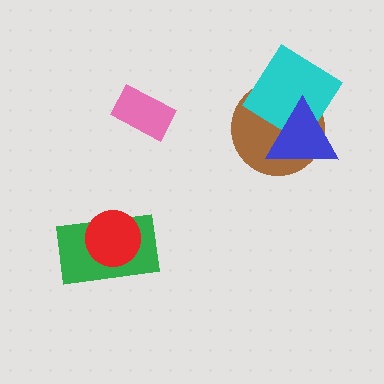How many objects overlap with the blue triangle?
2 objects overlap with the blue triangle.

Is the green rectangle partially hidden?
Yes, it is partially covered by another shape.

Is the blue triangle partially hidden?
No, no other shape covers it.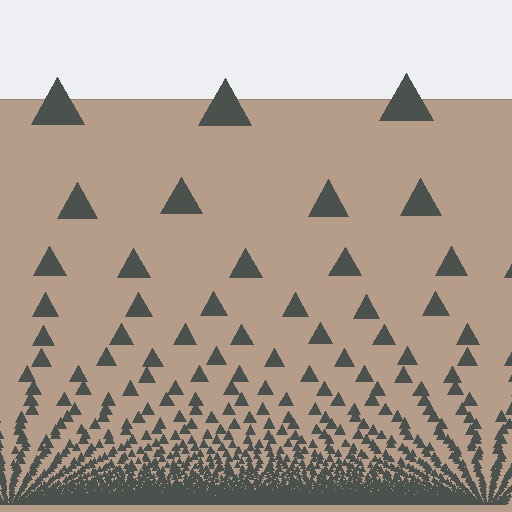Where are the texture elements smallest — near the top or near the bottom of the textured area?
Near the bottom.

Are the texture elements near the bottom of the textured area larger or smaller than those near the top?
Smaller. The gradient is inverted — elements near the bottom are smaller and denser.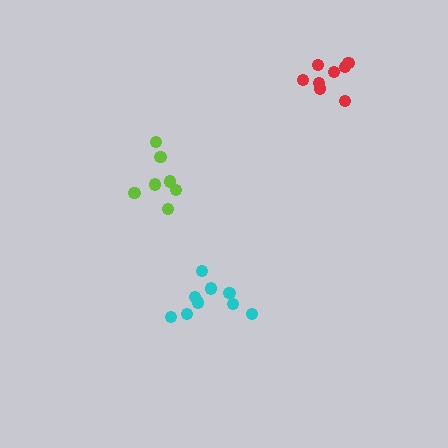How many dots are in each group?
Group 1: 10 dots, Group 2: 8 dots, Group 3: 7 dots (25 total).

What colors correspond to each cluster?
The clusters are colored: cyan, red, lime.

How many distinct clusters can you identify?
There are 3 distinct clusters.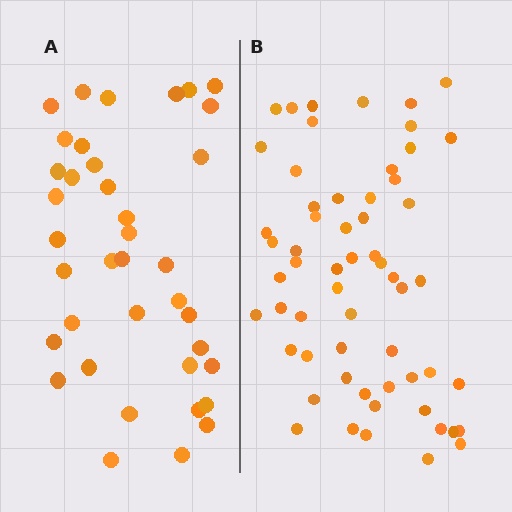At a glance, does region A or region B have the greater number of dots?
Region B (the right region) has more dots.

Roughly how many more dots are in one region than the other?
Region B has approximately 20 more dots than region A.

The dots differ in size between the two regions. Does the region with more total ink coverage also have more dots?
No. Region A has more total ink coverage because its dots are larger, but region B actually contains more individual dots. Total area can be misleading — the number of items is what matters here.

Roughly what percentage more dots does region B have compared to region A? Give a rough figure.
About 55% more.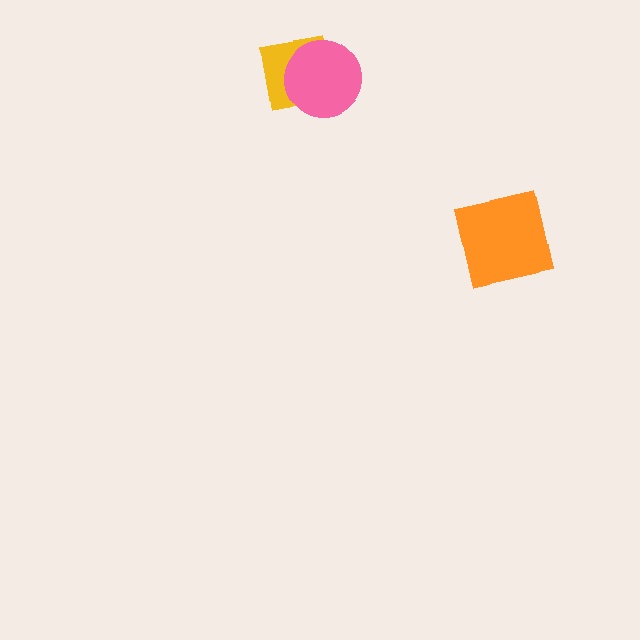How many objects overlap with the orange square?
0 objects overlap with the orange square.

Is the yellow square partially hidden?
Yes, it is partially covered by another shape.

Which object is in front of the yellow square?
The pink circle is in front of the yellow square.